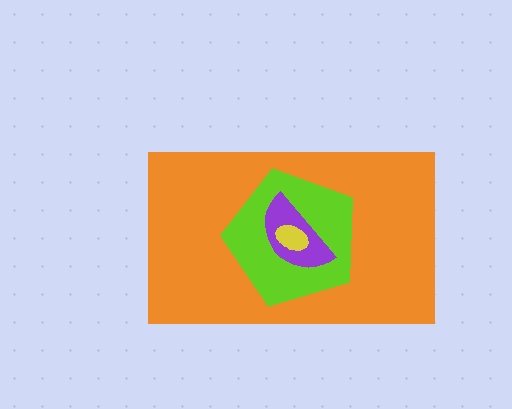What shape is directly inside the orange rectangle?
The lime pentagon.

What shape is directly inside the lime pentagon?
The purple semicircle.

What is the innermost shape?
The yellow ellipse.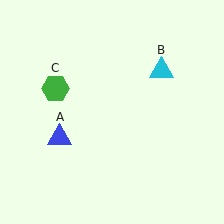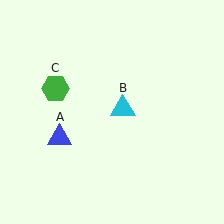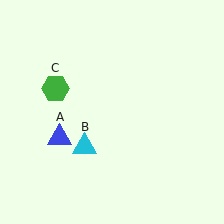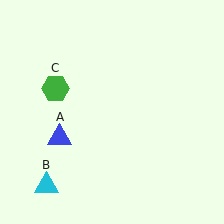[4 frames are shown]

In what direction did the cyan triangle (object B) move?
The cyan triangle (object B) moved down and to the left.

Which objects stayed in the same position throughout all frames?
Blue triangle (object A) and green hexagon (object C) remained stationary.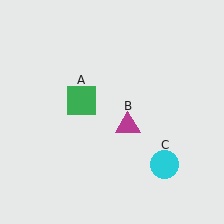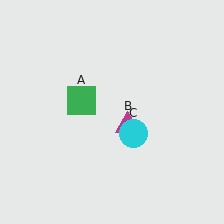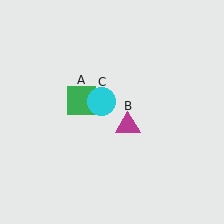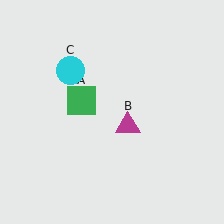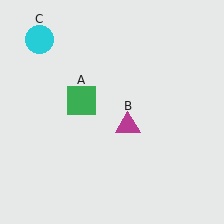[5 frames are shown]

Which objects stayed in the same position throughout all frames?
Green square (object A) and magenta triangle (object B) remained stationary.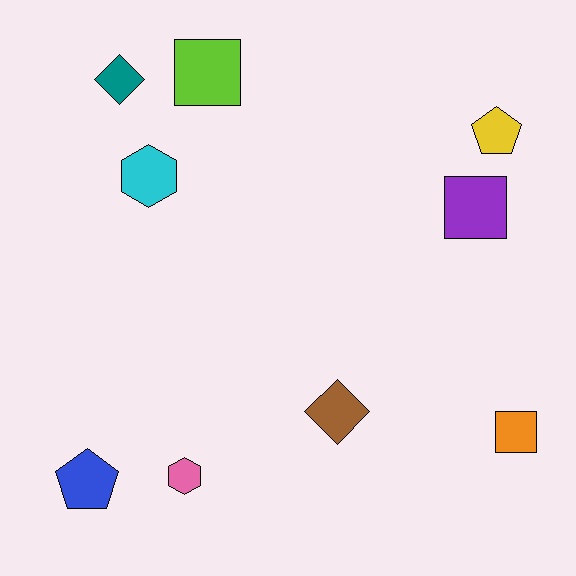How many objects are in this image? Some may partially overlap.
There are 9 objects.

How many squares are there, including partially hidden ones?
There are 3 squares.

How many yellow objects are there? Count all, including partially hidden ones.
There is 1 yellow object.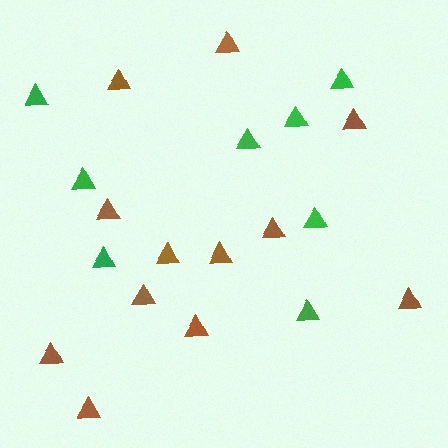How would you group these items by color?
There are 2 groups: one group of green triangles (8) and one group of brown triangles (12).